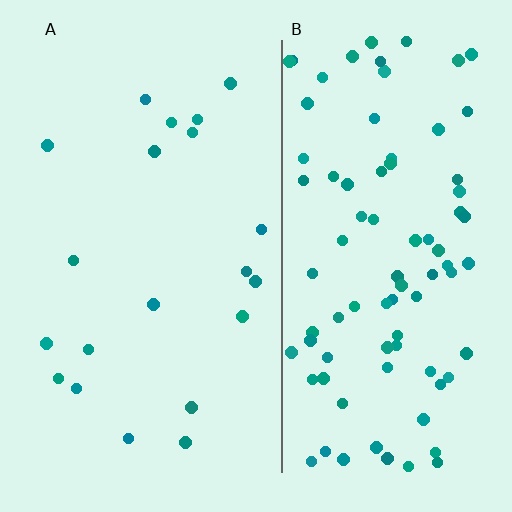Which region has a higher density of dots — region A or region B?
B (the right).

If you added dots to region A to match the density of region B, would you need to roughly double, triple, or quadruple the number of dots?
Approximately quadruple.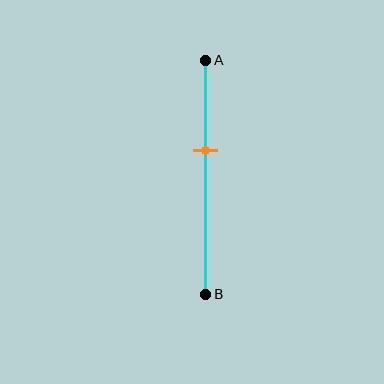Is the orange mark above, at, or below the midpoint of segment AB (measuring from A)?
The orange mark is above the midpoint of segment AB.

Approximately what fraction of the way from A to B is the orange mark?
The orange mark is approximately 40% of the way from A to B.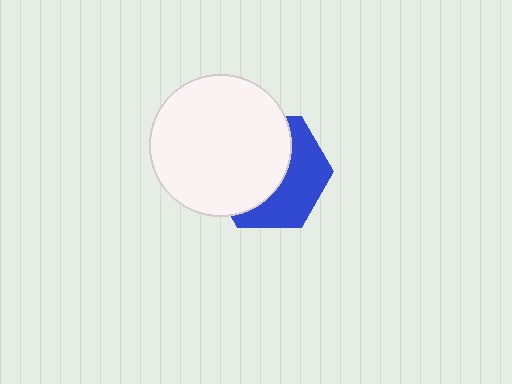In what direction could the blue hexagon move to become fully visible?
The blue hexagon could move toward the lower-right. That would shift it out from behind the white circle entirely.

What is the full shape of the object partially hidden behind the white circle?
The partially hidden object is a blue hexagon.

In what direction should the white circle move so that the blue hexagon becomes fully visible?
The white circle should move toward the upper-left. That is the shortest direction to clear the overlap and leave the blue hexagon fully visible.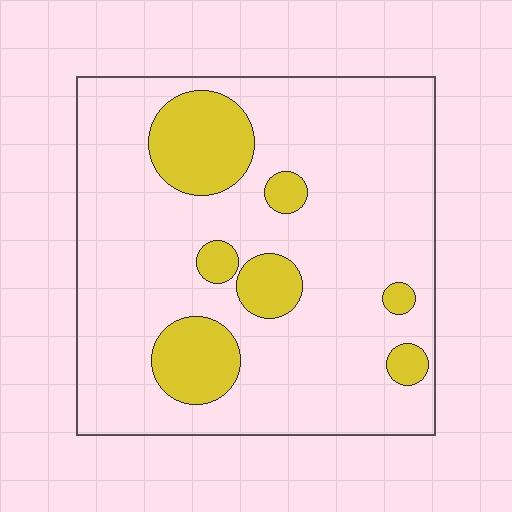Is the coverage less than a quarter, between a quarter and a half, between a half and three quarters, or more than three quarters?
Less than a quarter.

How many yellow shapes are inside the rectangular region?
7.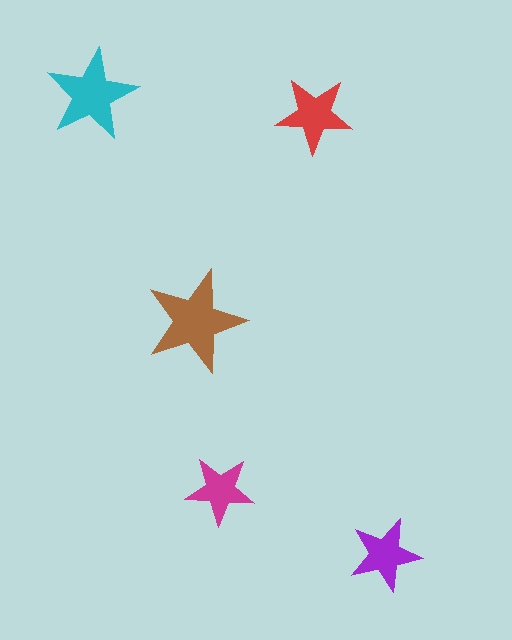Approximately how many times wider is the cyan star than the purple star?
About 1.5 times wider.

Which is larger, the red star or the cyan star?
The cyan one.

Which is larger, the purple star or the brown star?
The brown one.